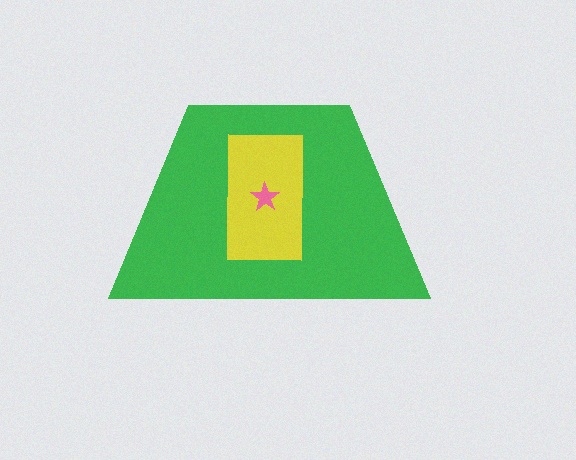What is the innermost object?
The pink star.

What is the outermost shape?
The green trapezoid.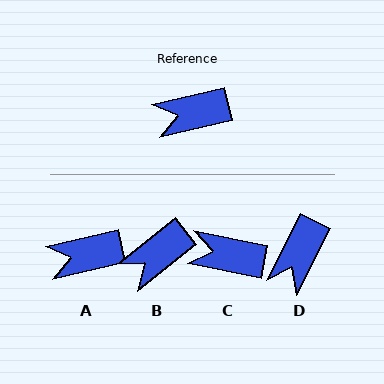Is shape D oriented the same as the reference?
No, it is off by about 51 degrees.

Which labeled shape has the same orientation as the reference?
A.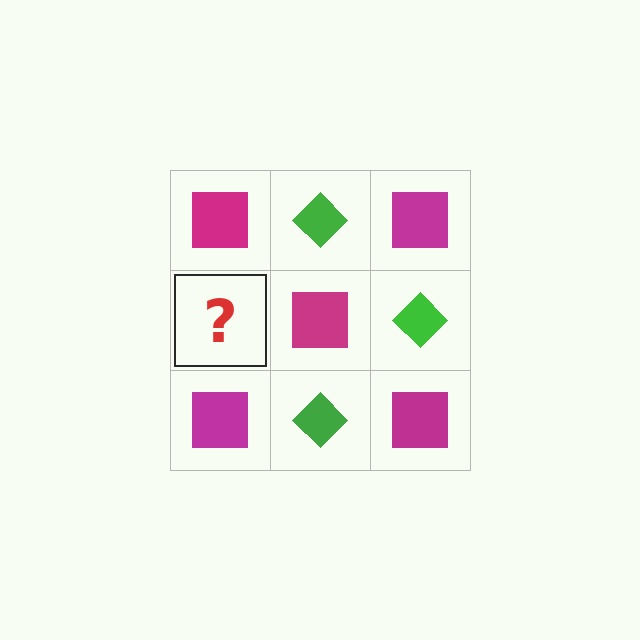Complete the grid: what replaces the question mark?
The question mark should be replaced with a green diamond.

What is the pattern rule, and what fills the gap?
The rule is that it alternates magenta square and green diamond in a checkerboard pattern. The gap should be filled with a green diamond.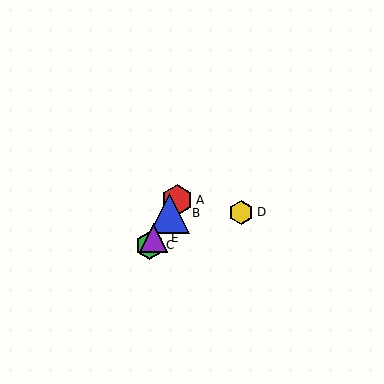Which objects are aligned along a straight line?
Objects A, B, C, E are aligned along a straight line.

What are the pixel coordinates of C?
Object C is at (149, 245).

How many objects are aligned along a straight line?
4 objects (A, B, C, E) are aligned along a straight line.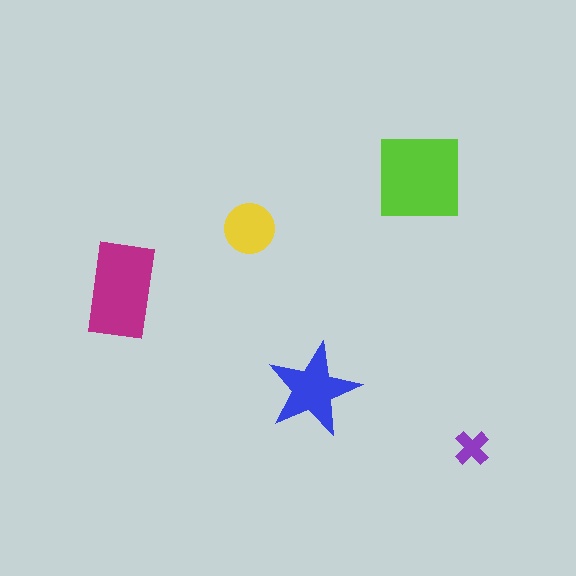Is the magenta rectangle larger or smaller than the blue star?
Larger.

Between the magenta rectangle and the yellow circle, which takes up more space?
The magenta rectangle.